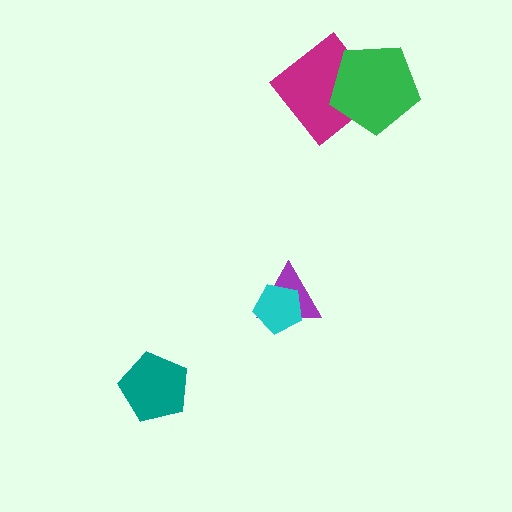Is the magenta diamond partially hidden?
Yes, it is partially covered by another shape.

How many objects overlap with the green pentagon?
1 object overlaps with the green pentagon.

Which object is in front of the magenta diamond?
The green pentagon is in front of the magenta diamond.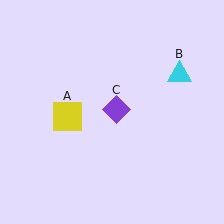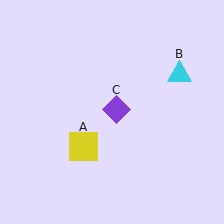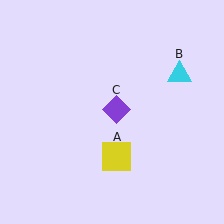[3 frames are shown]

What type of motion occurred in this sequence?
The yellow square (object A) rotated counterclockwise around the center of the scene.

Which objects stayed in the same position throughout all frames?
Cyan triangle (object B) and purple diamond (object C) remained stationary.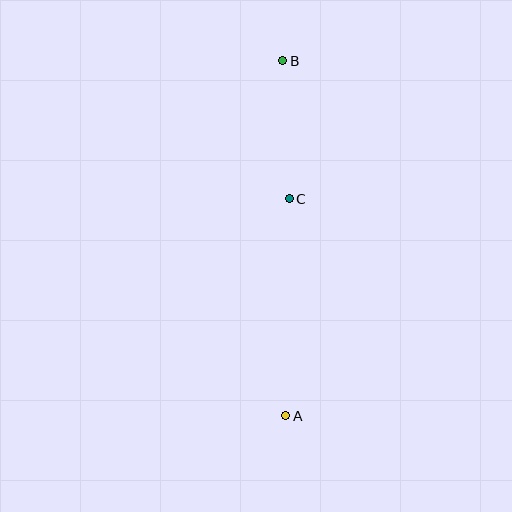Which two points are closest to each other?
Points B and C are closest to each other.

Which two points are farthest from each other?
Points A and B are farthest from each other.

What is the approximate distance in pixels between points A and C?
The distance between A and C is approximately 217 pixels.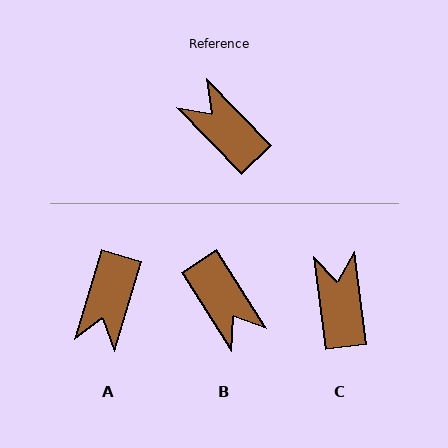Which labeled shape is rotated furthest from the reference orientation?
B, about 168 degrees away.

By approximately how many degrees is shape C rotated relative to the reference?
Approximately 37 degrees clockwise.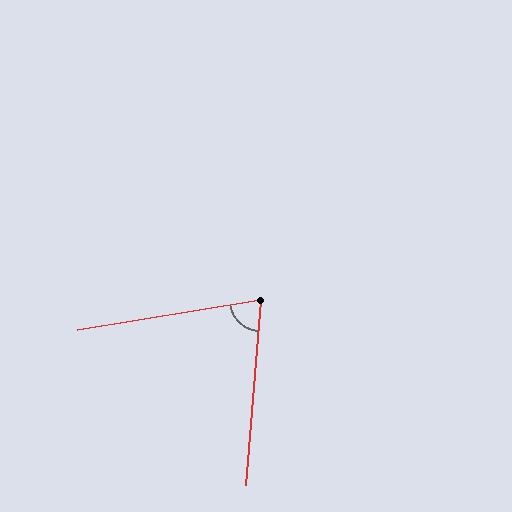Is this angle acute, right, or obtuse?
It is acute.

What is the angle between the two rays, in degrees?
Approximately 76 degrees.